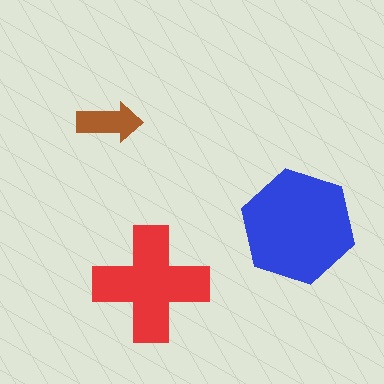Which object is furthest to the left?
The brown arrow is leftmost.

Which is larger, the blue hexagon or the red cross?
The blue hexagon.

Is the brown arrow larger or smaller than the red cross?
Smaller.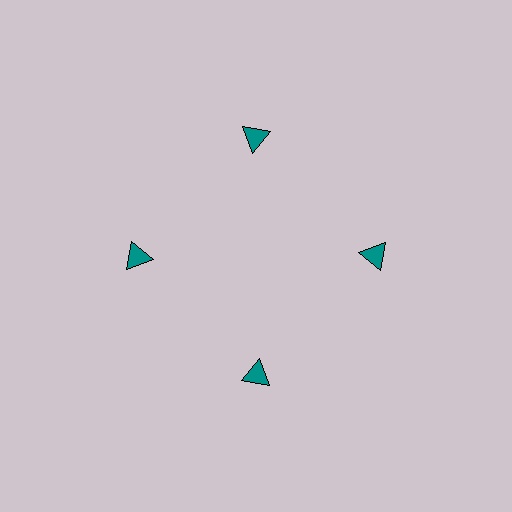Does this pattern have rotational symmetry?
Yes, this pattern has 4-fold rotational symmetry. It looks the same after rotating 90 degrees around the center.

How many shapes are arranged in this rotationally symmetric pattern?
There are 4 shapes, arranged in 4 groups of 1.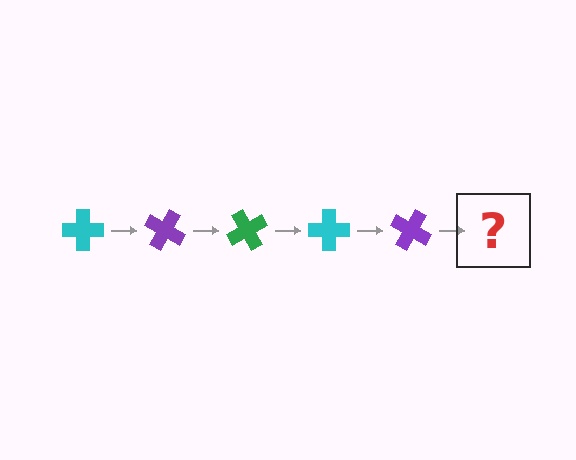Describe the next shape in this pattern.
It should be a green cross, rotated 150 degrees from the start.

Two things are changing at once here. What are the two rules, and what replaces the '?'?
The two rules are that it rotates 30 degrees each step and the color cycles through cyan, purple, and green. The '?' should be a green cross, rotated 150 degrees from the start.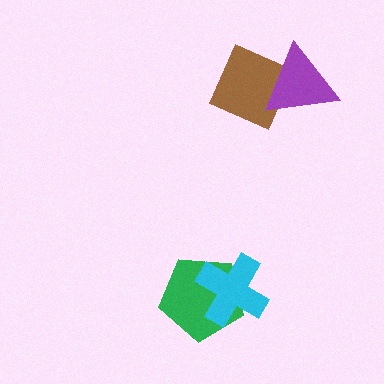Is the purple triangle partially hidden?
No, no other shape covers it.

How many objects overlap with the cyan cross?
1 object overlaps with the cyan cross.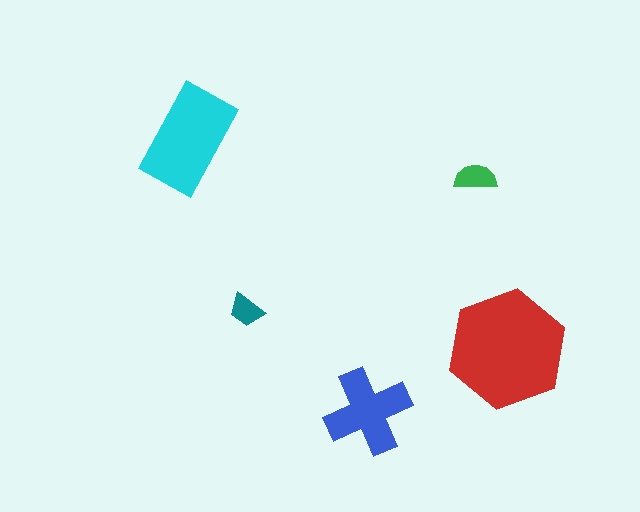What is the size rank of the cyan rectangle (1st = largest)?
2nd.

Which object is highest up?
The cyan rectangle is topmost.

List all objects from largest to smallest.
The red hexagon, the cyan rectangle, the blue cross, the green semicircle, the teal trapezoid.